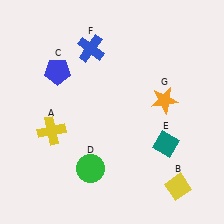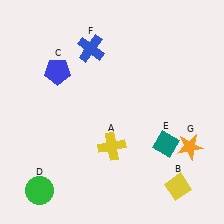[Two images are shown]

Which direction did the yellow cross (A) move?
The yellow cross (A) moved right.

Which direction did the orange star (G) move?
The orange star (G) moved down.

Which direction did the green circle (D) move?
The green circle (D) moved left.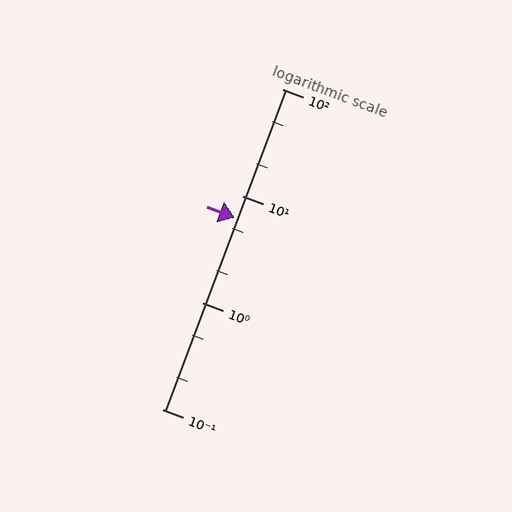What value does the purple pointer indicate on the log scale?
The pointer indicates approximately 6.2.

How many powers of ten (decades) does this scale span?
The scale spans 3 decades, from 0.1 to 100.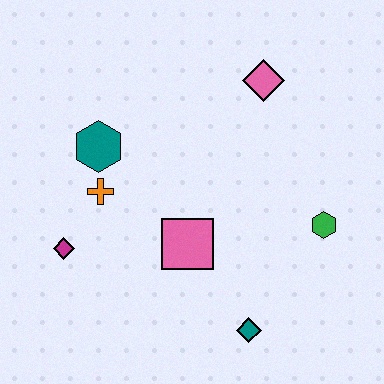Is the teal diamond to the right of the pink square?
Yes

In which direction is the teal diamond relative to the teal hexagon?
The teal diamond is below the teal hexagon.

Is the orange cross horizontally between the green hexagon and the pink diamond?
No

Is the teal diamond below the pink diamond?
Yes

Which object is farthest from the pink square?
The pink diamond is farthest from the pink square.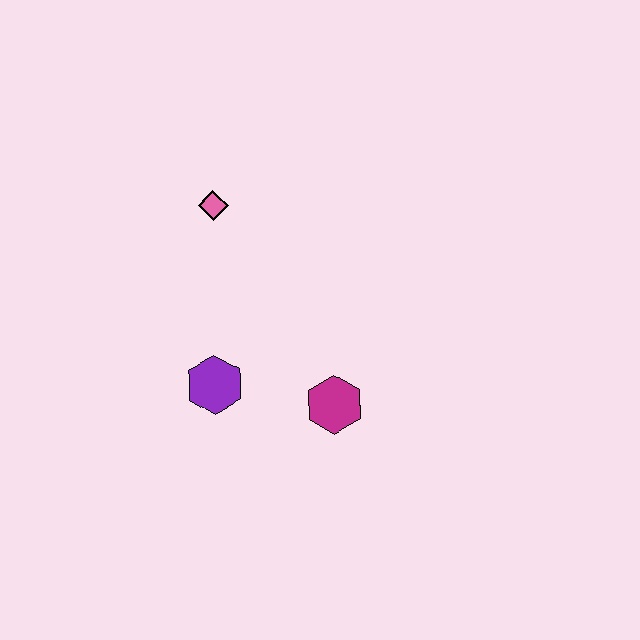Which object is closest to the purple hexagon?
The magenta hexagon is closest to the purple hexagon.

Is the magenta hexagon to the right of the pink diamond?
Yes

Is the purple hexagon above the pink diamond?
No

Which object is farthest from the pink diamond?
The magenta hexagon is farthest from the pink diamond.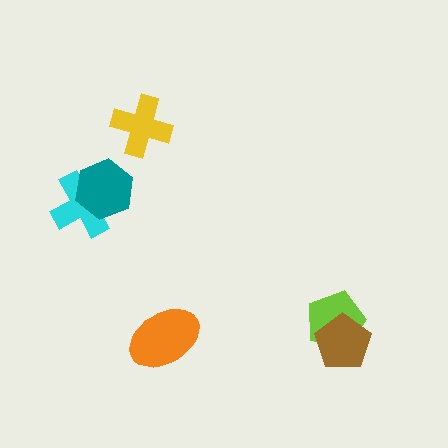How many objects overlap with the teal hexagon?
1 object overlaps with the teal hexagon.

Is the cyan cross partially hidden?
Yes, it is partially covered by another shape.